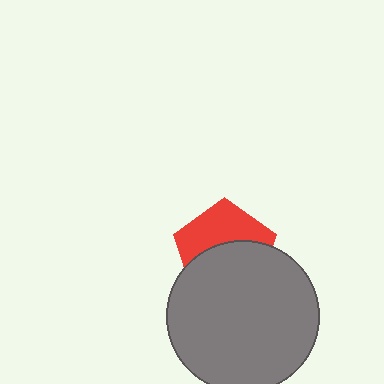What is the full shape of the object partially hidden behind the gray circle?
The partially hidden object is a red pentagon.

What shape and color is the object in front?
The object in front is a gray circle.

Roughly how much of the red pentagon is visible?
About half of it is visible (roughly 45%).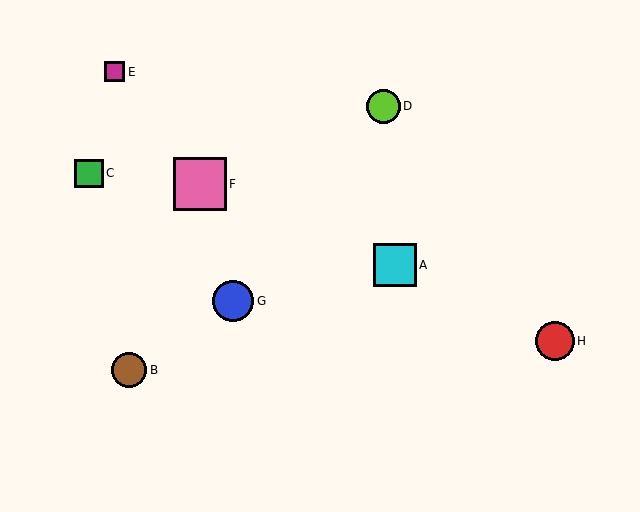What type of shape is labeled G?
Shape G is a blue circle.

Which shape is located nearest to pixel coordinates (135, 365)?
The brown circle (labeled B) at (129, 370) is nearest to that location.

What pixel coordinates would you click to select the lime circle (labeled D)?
Click at (383, 106) to select the lime circle D.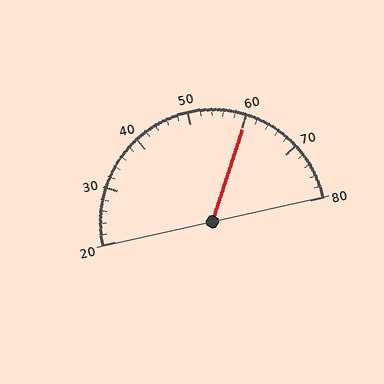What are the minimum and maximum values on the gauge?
The gauge ranges from 20 to 80.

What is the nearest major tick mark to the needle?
The nearest major tick mark is 60.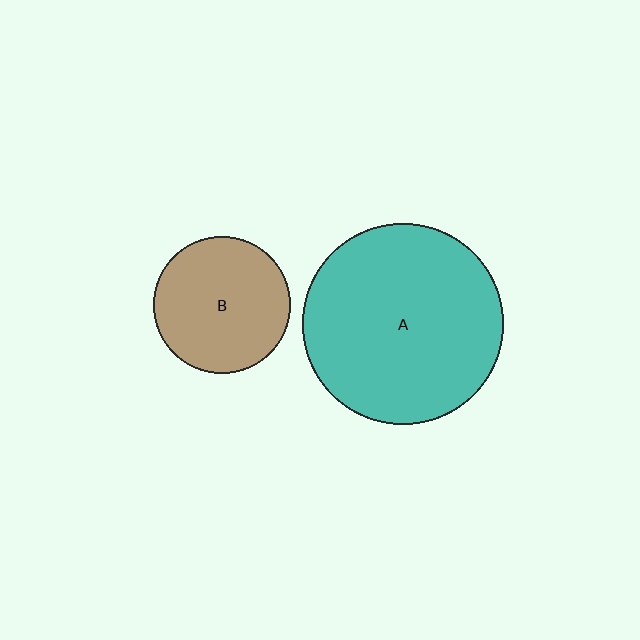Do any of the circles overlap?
No, none of the circles overlap.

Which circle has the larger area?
Circle A (teal).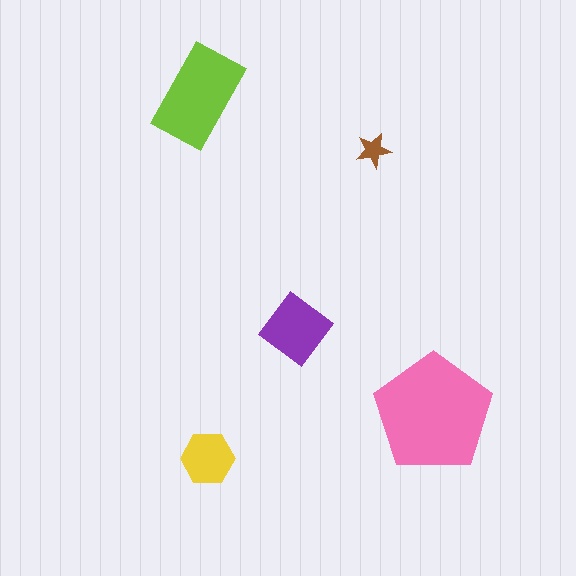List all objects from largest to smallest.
The pink pentagon, the lime rectangle, the purple diamond, the yellow hexagon, the brown star.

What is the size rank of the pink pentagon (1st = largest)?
1st.